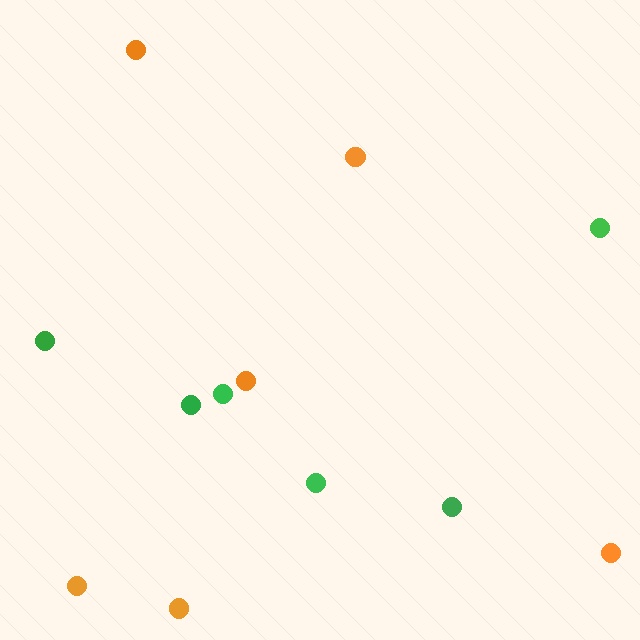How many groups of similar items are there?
There are 2 groups: one group of orange circles (6) and one group of green circles (6).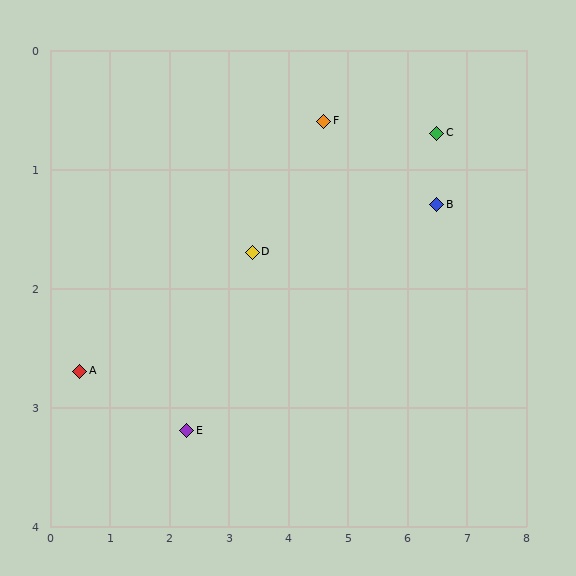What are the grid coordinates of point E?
Point E is at approximately (2.3, 3.2).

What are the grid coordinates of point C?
Point C is at approximately (6.5, 0.7).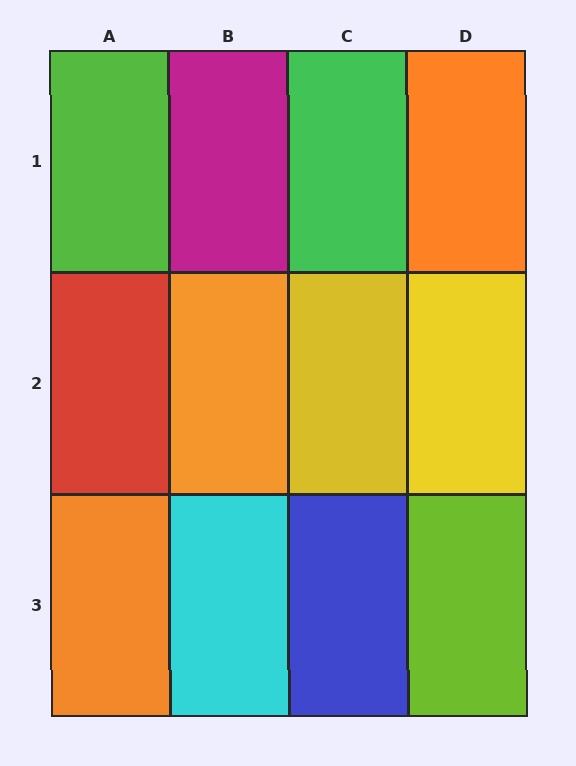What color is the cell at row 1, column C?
Green.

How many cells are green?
1 cell is green.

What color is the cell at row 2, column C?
Yellow.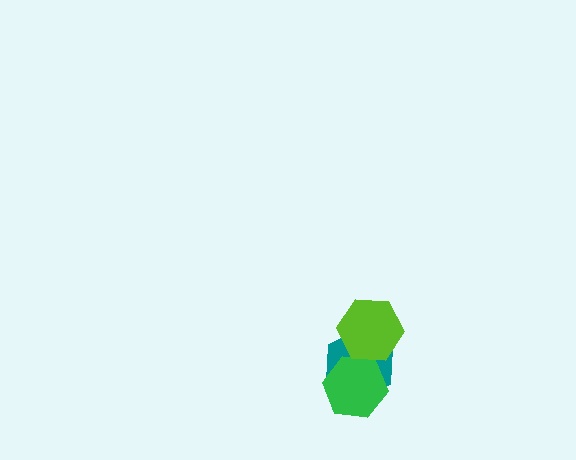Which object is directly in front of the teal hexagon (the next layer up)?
The green hexagon is directly in front of the teal hexagon.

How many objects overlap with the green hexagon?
2 objects overlap with the green hexagon.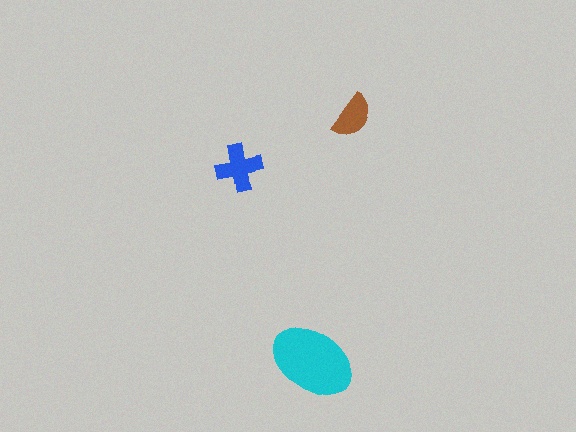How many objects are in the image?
There are 3 objects in the image.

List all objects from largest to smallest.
The cyan ellipse, the blue cross, the brown semicircle.